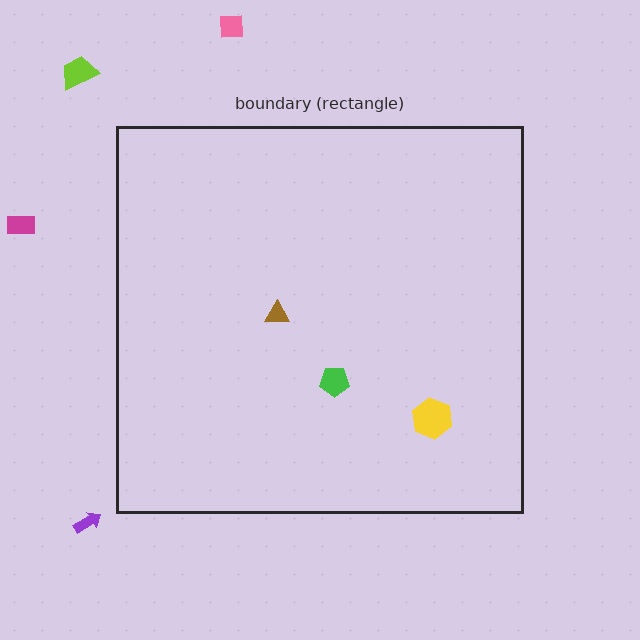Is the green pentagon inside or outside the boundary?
Inside.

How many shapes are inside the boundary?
3 inside, 4 outside.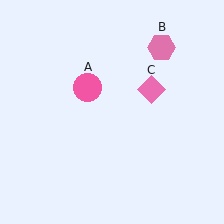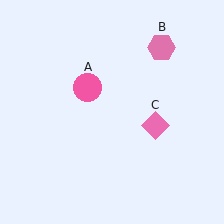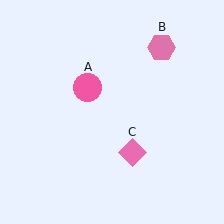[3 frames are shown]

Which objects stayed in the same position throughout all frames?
Pink circle (object A) and pink hexagon (object B) remained stationary.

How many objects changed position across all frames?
1 object changed position: pink diamond (object C).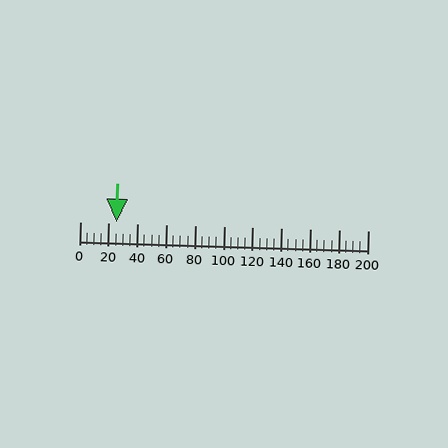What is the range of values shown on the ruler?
The ruler shows values from 0 to 200.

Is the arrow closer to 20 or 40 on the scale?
The arrow is closer to 20.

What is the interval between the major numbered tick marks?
The major tick marks are spaced 20 units apart.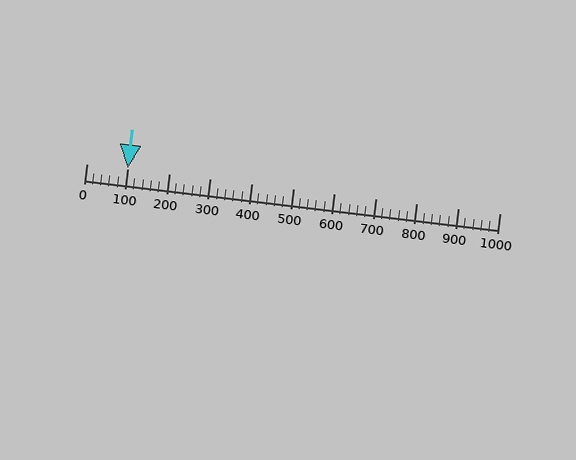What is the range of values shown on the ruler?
The ruler shows values from 0 to 1000.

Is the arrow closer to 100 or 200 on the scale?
The arrow is closer to 100.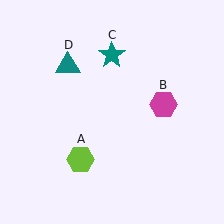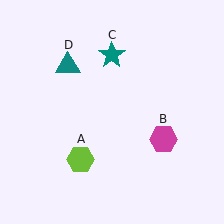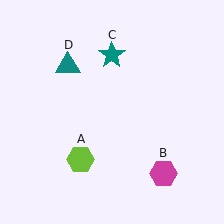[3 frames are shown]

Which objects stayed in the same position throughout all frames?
Lime hexagon (object A) and teal star (object C) and teal triangle (object D) remained stationary.